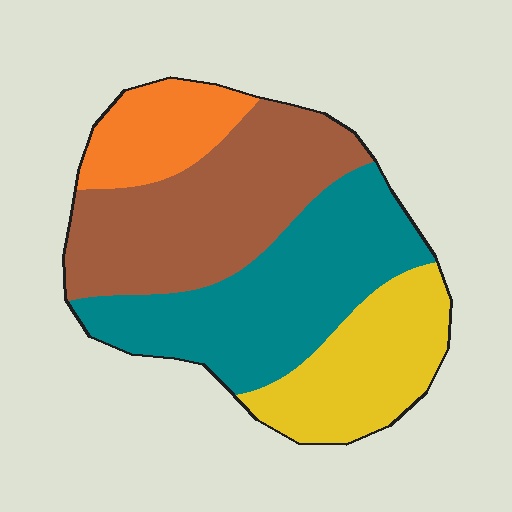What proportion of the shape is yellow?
Yellow takes up about one fifth (1/5) of the shape.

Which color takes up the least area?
Orange, at roughly 15%.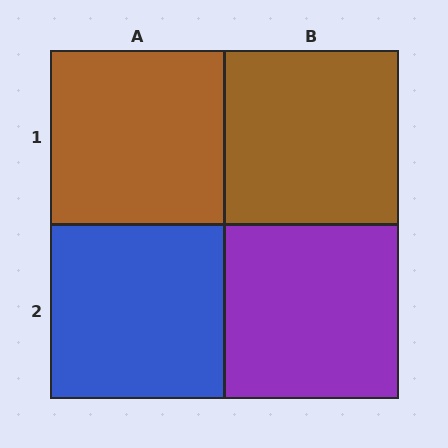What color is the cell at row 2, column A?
Blue.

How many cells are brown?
2 cells are brown.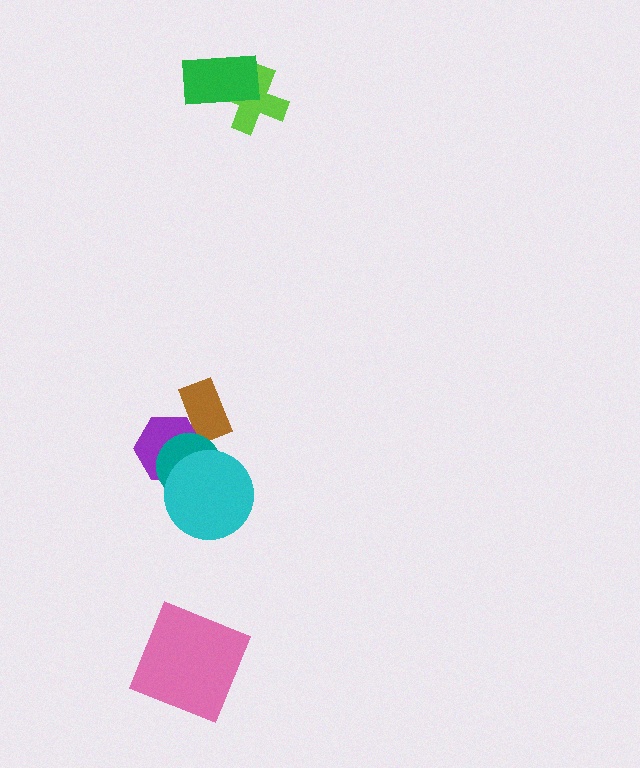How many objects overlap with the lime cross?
1 object overlaps with the lime cross.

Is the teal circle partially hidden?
Yes, it is partially covered by another shape.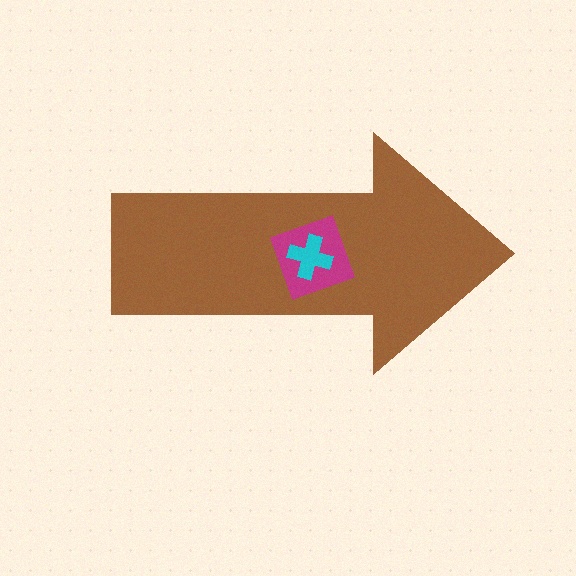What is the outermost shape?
The brown arrow.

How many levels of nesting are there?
3.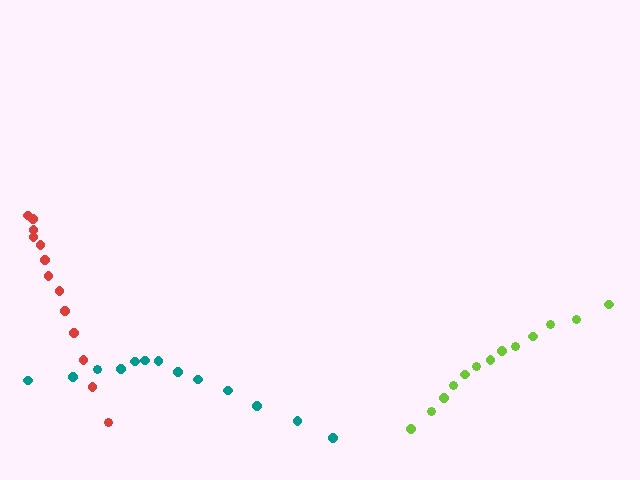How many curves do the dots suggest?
There are 3 distinct paths.